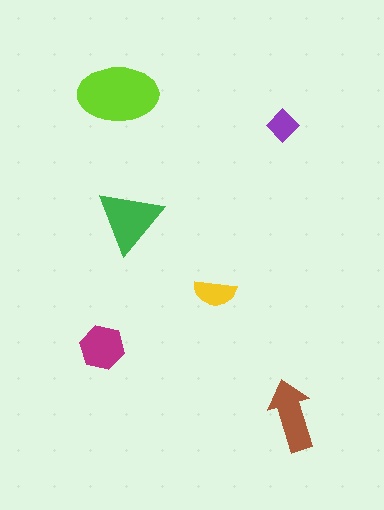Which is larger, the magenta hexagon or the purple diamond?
The magenta hexagon.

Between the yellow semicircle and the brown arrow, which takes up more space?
The brown arrow.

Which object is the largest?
The lime ellipse.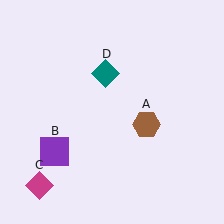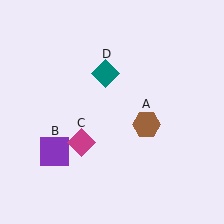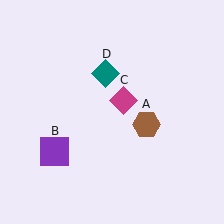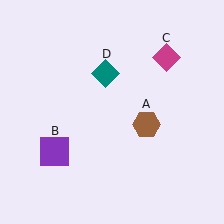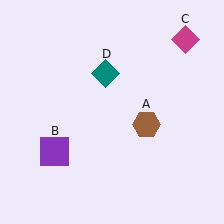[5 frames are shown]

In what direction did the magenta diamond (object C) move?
The magenta diamond (object C) moved up and to the right.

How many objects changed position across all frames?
1 object changed position: magenta diamond (object C).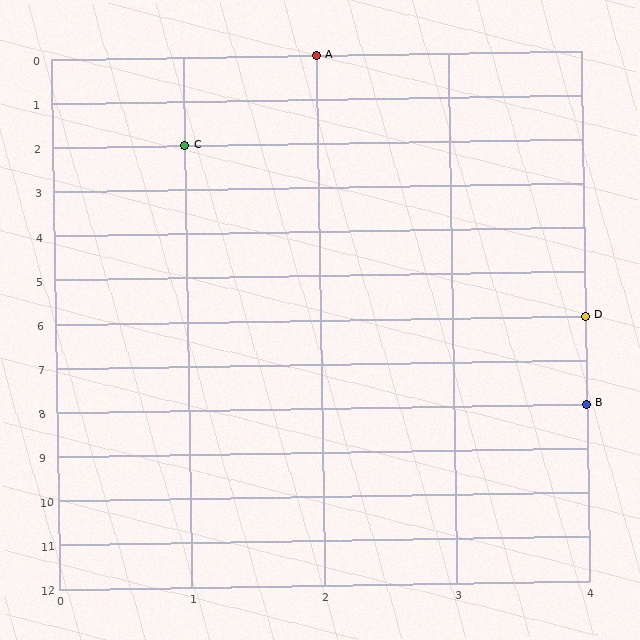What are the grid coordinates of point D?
Point D is at grid coordinates (4, 6).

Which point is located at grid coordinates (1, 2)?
Point C is at (1, 2).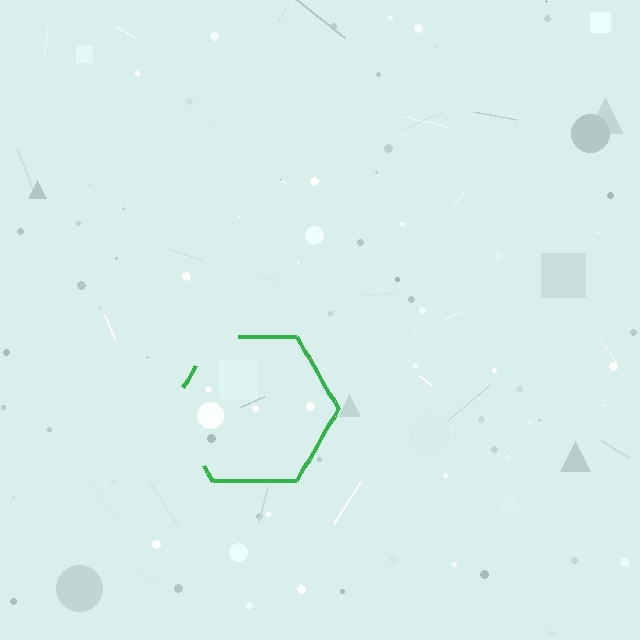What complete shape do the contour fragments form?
The contour fragments form a hexagon.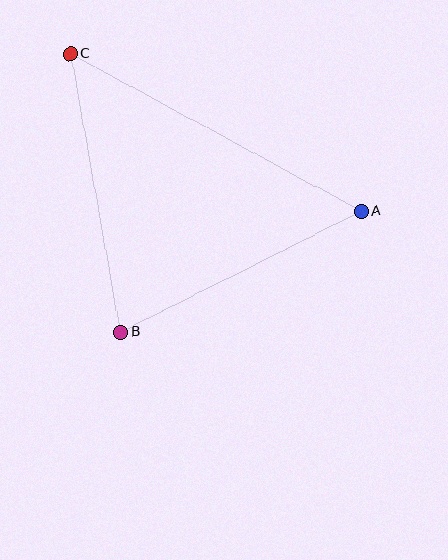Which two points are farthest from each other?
Points A and C are farthest from each other.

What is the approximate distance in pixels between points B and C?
The distance between B and C is approximately 283 pixels.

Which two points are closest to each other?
Points A and B are closest to each other.